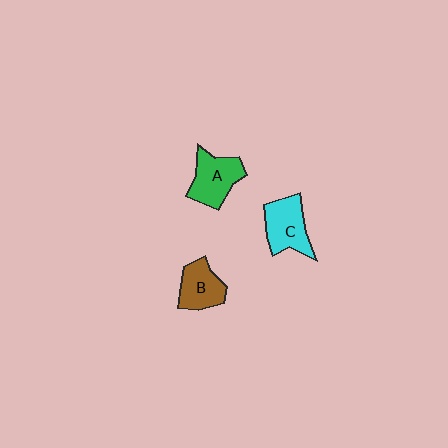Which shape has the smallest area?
Shape B (brown).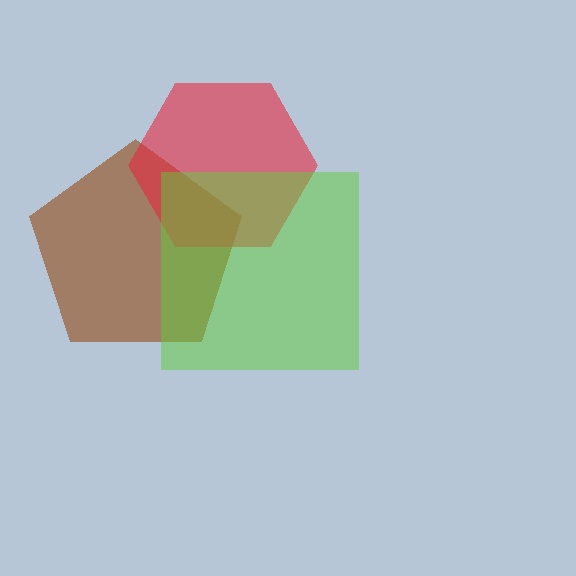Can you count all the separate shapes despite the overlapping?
Yes, there are 3 separate shapes.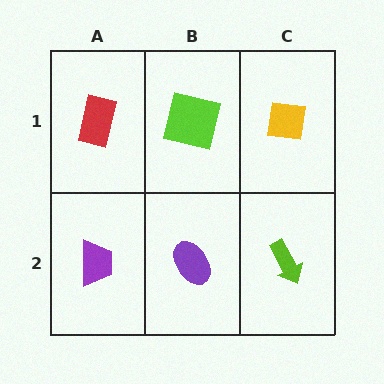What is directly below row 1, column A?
A purple trapezoid.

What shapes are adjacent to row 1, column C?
A lime arrow (row 2, column C), a lime square (row 1, column B).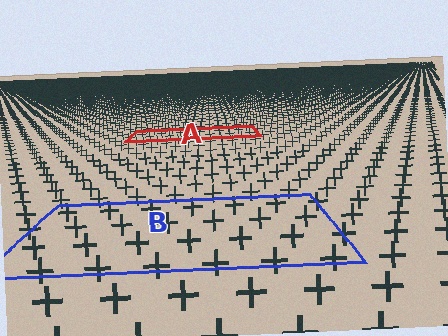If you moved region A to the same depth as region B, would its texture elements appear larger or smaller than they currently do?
They would appear larger. At a closer depth, the same texture elements are projected at a bigger on-screen size.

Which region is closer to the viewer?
Region B is closer. The texture elements there are larger and more spread out.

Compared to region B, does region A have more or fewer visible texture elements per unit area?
Region A has more texture elements per unit area — they are packed more densely because it is farther away.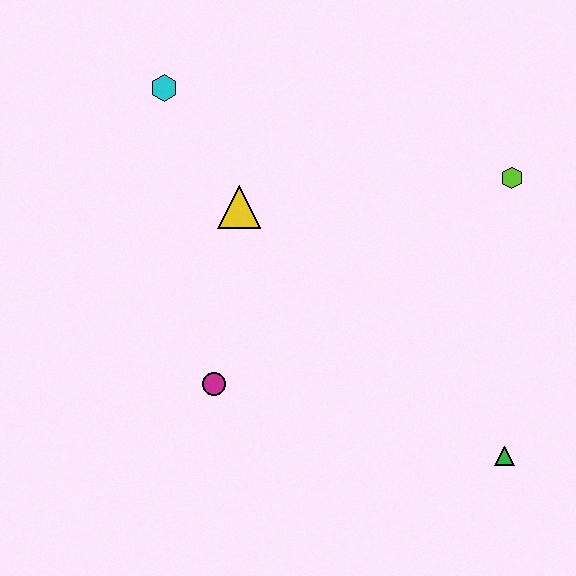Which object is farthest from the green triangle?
The cyan hexagon is farthest from the green triangle.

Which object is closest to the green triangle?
The lime hexagon is closest to the green triangle.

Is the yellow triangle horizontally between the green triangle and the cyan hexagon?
Yes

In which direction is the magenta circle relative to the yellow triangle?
The magenta circle is below the yellow triangle.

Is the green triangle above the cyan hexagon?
No